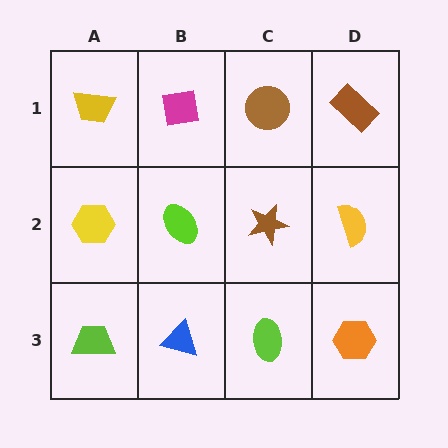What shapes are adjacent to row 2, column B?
A magenta square (row 1, column B), a blue triangle (row 3, column B), a yellow hexagon (row 2, column A), a brown star (row 2, column C).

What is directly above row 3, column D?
A yellow semicircle.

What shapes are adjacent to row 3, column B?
A lime ellipse (row 2, column B), a lime trapezoid (row 3, column A), a lime ellipse (row 3, column C).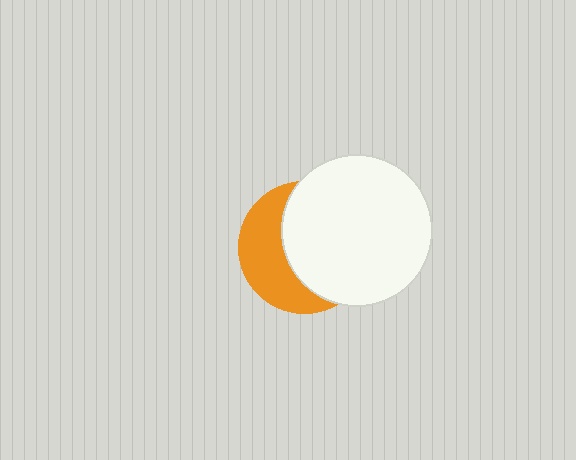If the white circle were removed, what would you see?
You would see the complete orange circle.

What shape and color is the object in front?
The object in front is a white circle.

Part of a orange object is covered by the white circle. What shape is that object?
It is a circle.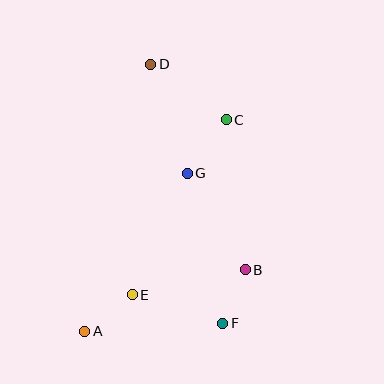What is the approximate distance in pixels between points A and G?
The distance between A and G is approximately 189 pixels.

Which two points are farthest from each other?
Points A and D are farthest from each other.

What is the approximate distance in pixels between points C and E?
The distance between C and E is approximately 199 pixels.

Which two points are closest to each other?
Points B and F are closest to each other.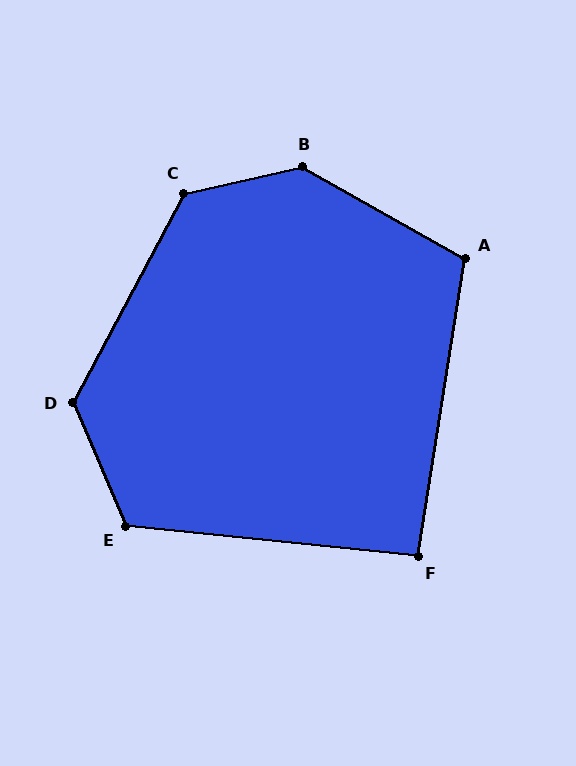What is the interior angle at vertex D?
Approximately 129 degrees (obtuse).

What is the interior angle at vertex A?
Approximately 110 degrees (obtuse).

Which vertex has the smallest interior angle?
F, at approximately 93 degrees.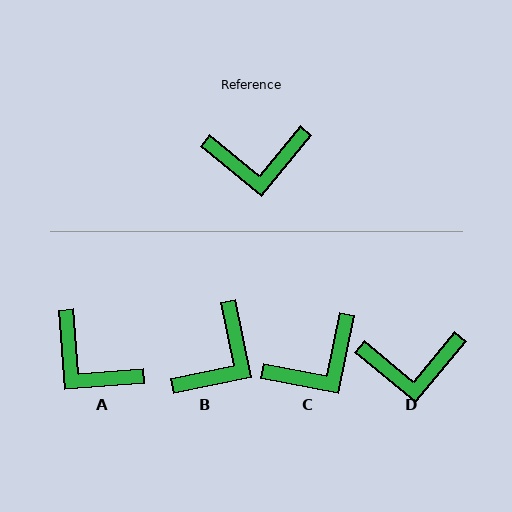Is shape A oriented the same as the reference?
No, it is off by about 46 degrees.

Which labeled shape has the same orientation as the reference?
D.